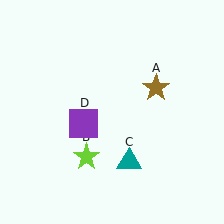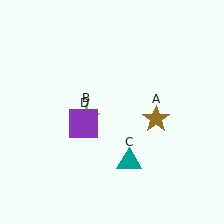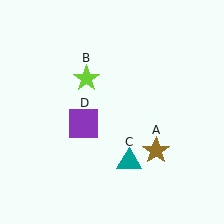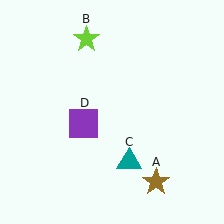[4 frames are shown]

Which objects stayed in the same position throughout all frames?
Teal triangle (object C) and purple square (object D) remained stationary.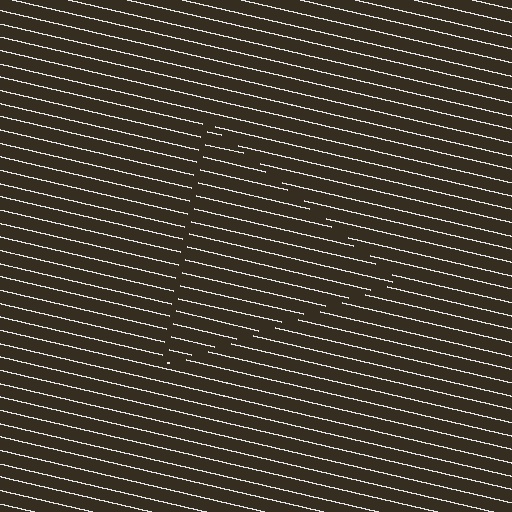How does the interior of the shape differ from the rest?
The interior of the shape contains the same grating, shifted by half a period — the contour is defined by the phase discontinuity where line-ends from the inner and outer gratings abut.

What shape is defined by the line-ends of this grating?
An illusory triangle. The interior of the shape contains the same grating, shifted by half a period — the contour is defined by the phase discontinuity where line-ends from the inner and outer gratings abut.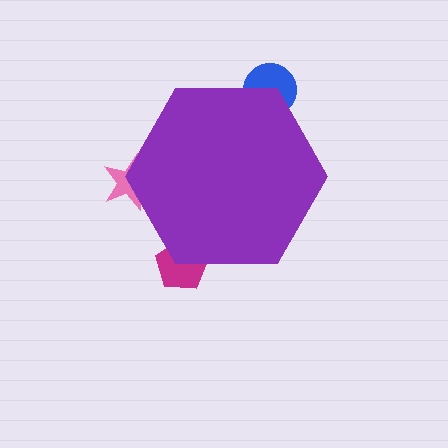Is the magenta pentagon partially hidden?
Yes, the magenta pentagon is partially hidden behind the purple hexagon.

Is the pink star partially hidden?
Yes, the pink star is partially hidden behind the purple hexagon.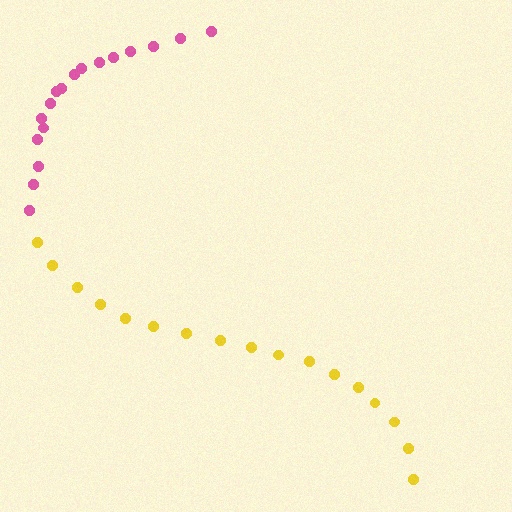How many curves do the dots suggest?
There are 2 distinct paths.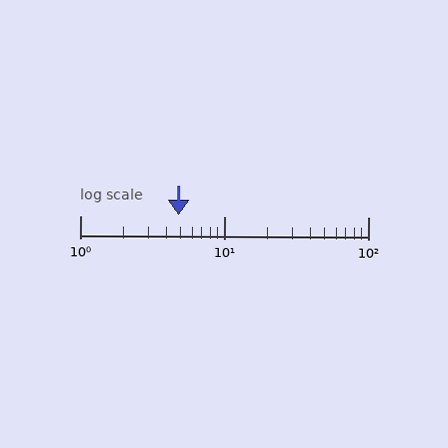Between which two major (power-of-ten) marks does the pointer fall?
The pointer is between 1 and 10.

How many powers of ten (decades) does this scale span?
The scale spans 2 decades, from 1 to 100.